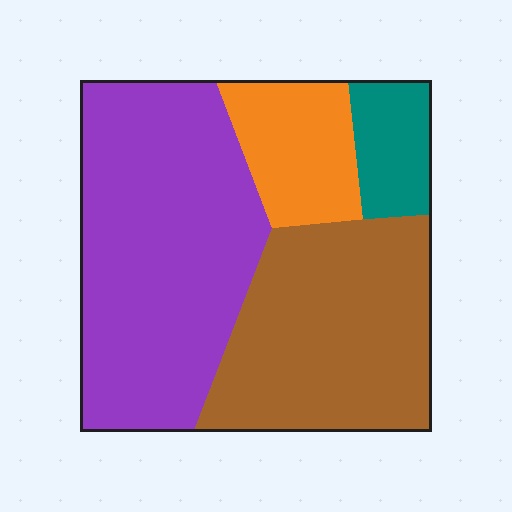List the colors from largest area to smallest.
From largest to smallest: purple, brown, orange, teal.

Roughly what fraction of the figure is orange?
Orange covers roughly 15% of the figure.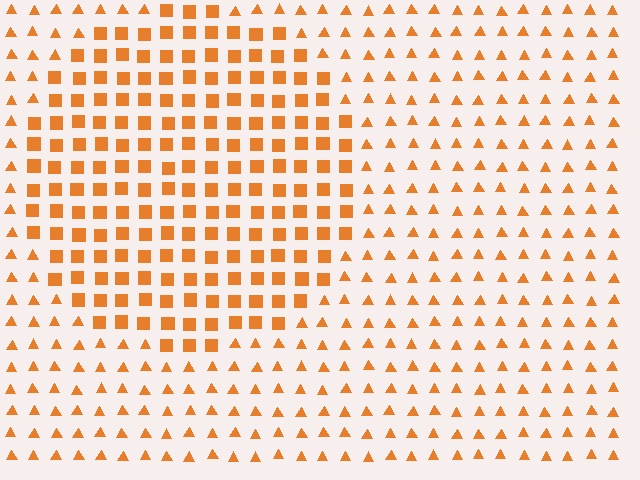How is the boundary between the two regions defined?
The boundary is defined by a change in element shape: squares inside vs. triangles outside. All elements share the same color and spacing.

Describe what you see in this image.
The image is filled with small orange elements arranged in a uniform grid. A circle-shaped region contains squares, while the surrounding area contains triangles. The boundary is defined purely by the change in element shape.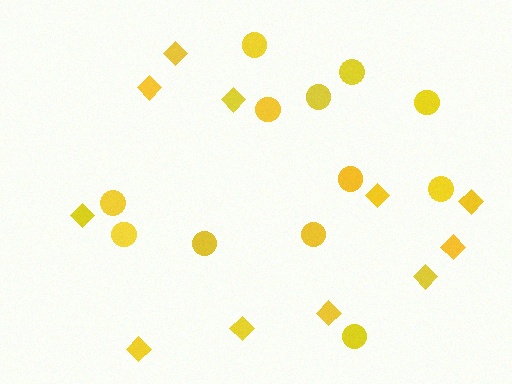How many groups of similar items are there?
There are 2 groups: one group of circles (12) and one group of diamonds (11).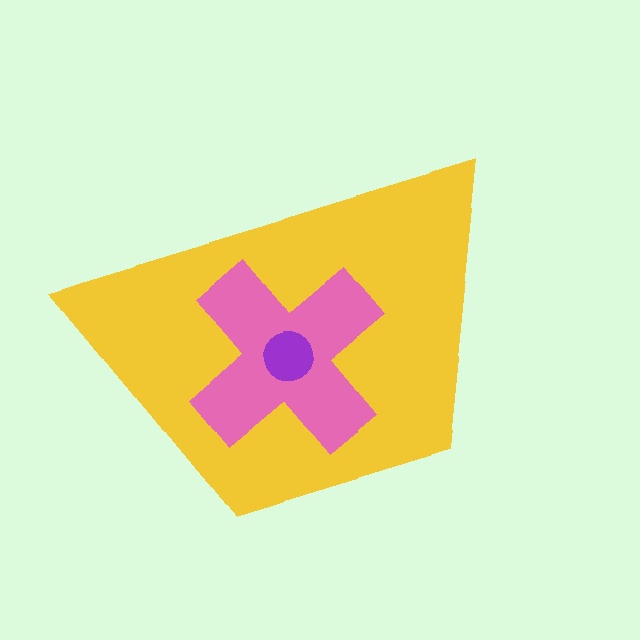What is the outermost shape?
The yellow trapezoid.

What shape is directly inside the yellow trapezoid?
The pink cross.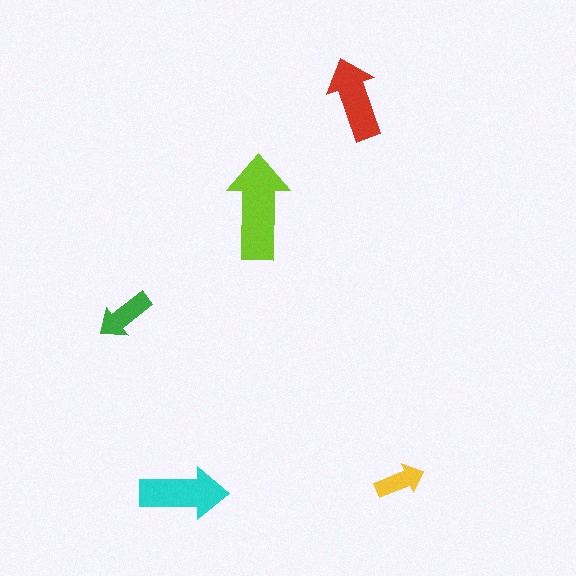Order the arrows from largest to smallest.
the lime one, the cyan one, the red one, the green one, the yellow one.